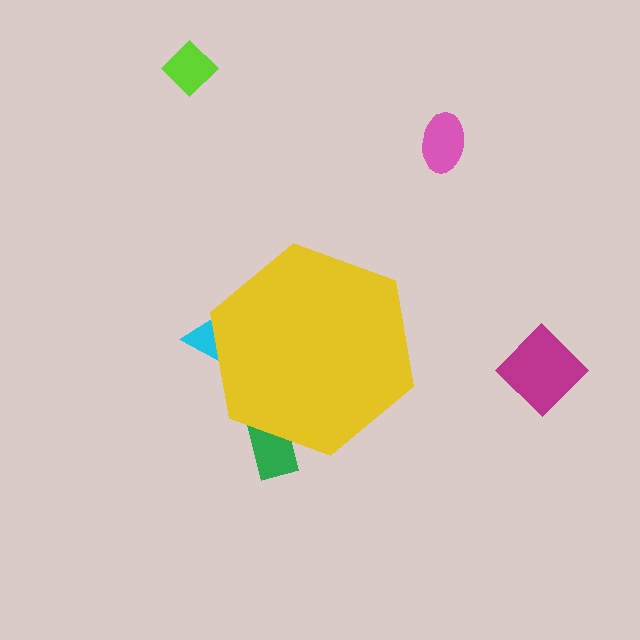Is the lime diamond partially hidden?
No, the lime diamond is fully visible.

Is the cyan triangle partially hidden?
Yes, the cyan triangle is partially hidden behind the yellow hexagon.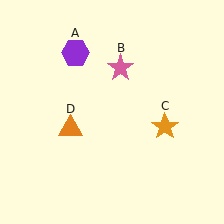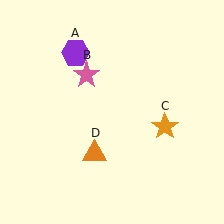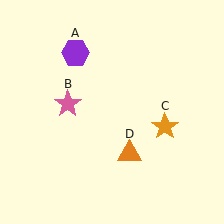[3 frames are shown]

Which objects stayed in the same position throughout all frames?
Purple hexagon (object A) and orange star (object C) remained stationary.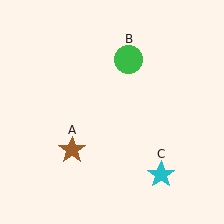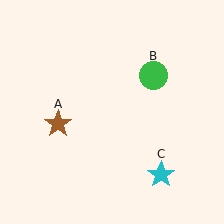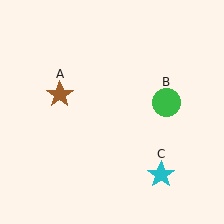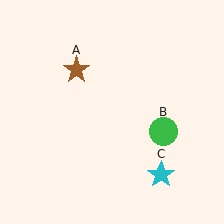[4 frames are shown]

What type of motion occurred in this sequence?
The brown star (object A), green circle (object B) rotated clockwise around the center of the scene.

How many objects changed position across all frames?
2 objects changed position: brown star (object A), green circle (object B).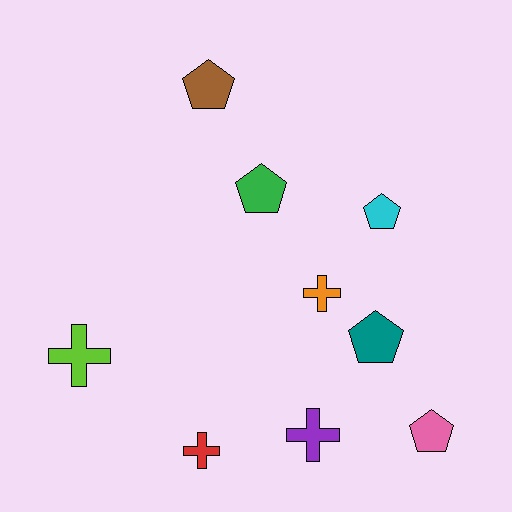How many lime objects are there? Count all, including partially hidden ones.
There is 1 lime object.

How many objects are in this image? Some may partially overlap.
There are 9 objects.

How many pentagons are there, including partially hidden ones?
There are 5 pentagons.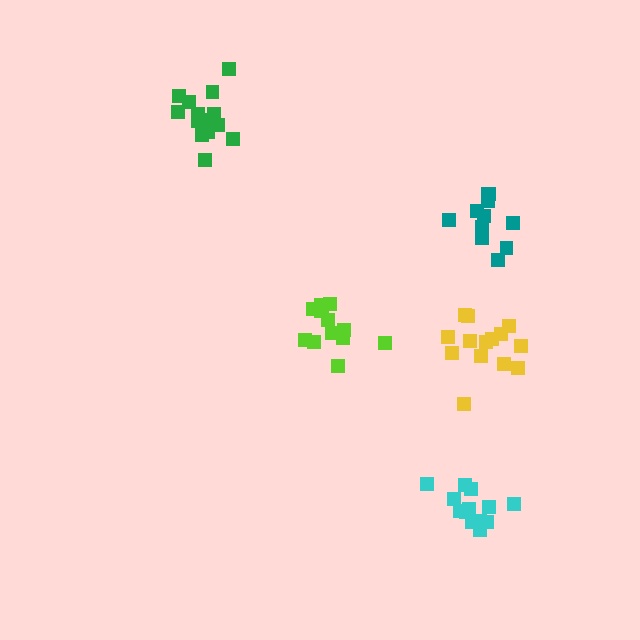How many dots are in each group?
Group 1: 14 dots, Group 2: 13 dots, Group 3: 11 dots, Group 4: 14 dots, Group 5: 15 dots (67 total).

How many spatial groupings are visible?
There are 5 spatial groupings.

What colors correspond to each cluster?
The clusters are colored: lime, cyan, teal, yellow, green.